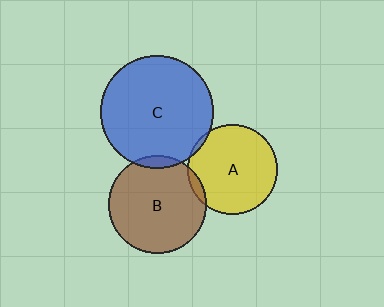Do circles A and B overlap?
Yes.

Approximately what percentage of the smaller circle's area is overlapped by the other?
Approximately 5%.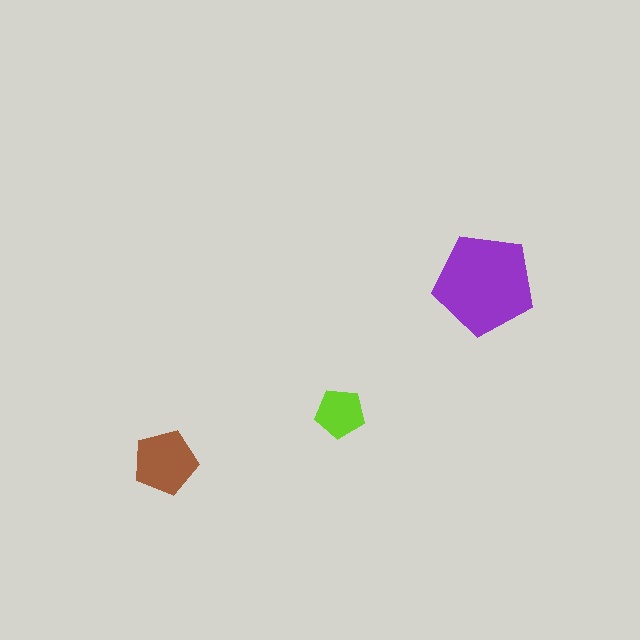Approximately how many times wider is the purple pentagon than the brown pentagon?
About 1.5 times wider.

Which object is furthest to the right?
The purple pentagon is rightmost.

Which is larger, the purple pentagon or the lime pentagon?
The purple one.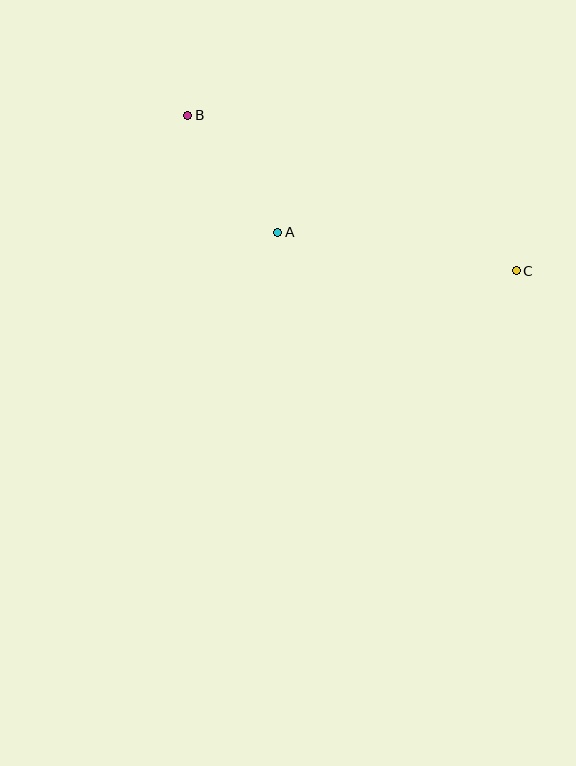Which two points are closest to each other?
Points A and B are closest to each other.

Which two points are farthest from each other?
Points B and C are farthest from each other.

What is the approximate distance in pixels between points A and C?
The distance between A and C is approximately 242 pixels.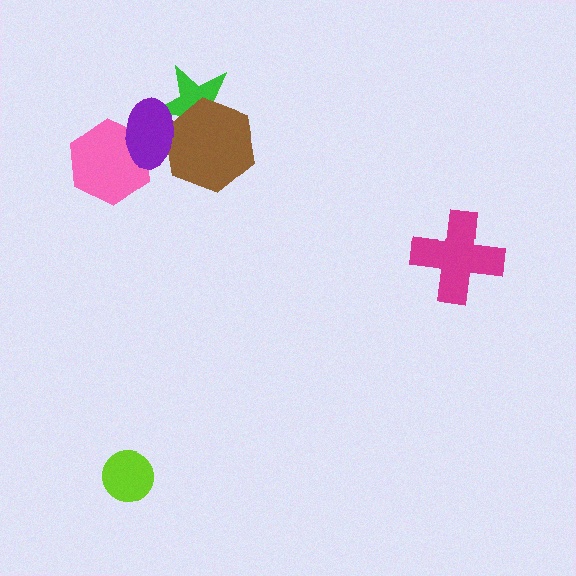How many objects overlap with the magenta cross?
0 objects overlap with the magenta cross.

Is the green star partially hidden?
Yes, it is partially covered by another shape.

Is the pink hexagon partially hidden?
Yes, it is partially covered by another shape.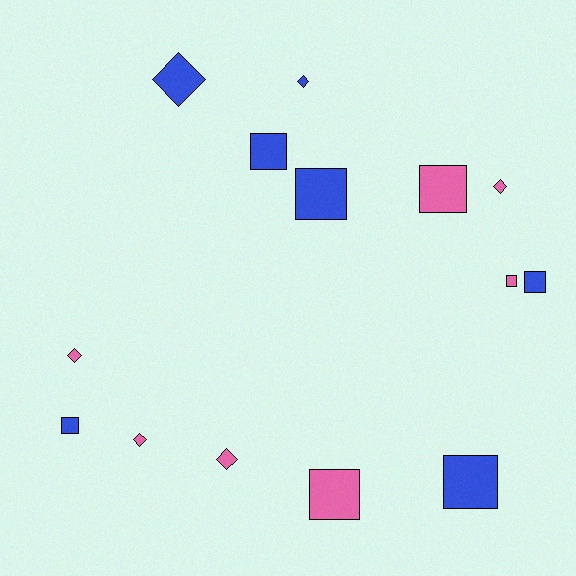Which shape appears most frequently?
Square, with 8 objects.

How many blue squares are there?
There are 5 blue squares.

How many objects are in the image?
There are 14 objects.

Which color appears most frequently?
Pink, with 7 objects.